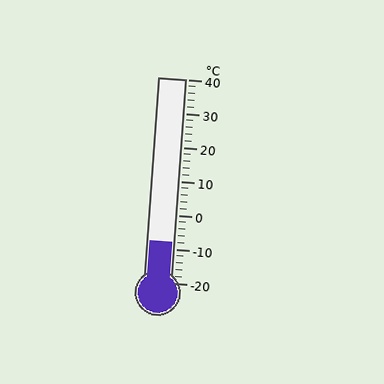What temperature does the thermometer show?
The thermometer shows approximately -8°C.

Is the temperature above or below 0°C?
The temperature is below 0°C.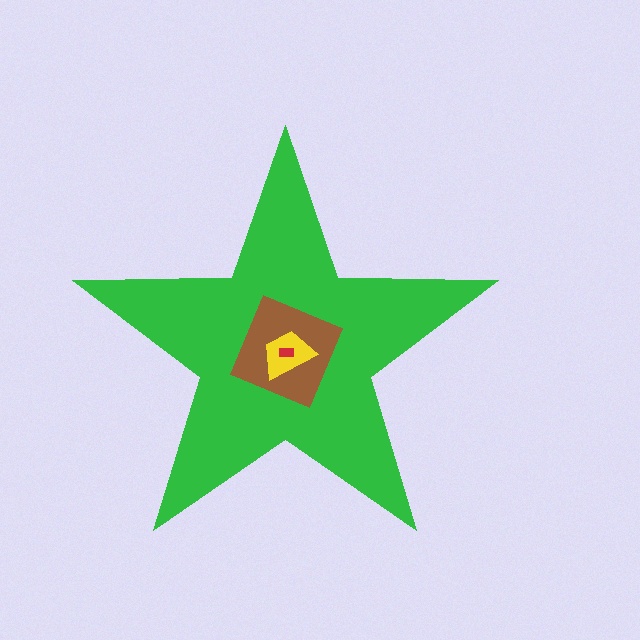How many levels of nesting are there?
4.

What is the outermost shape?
The green star.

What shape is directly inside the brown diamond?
The yellow trapezoid.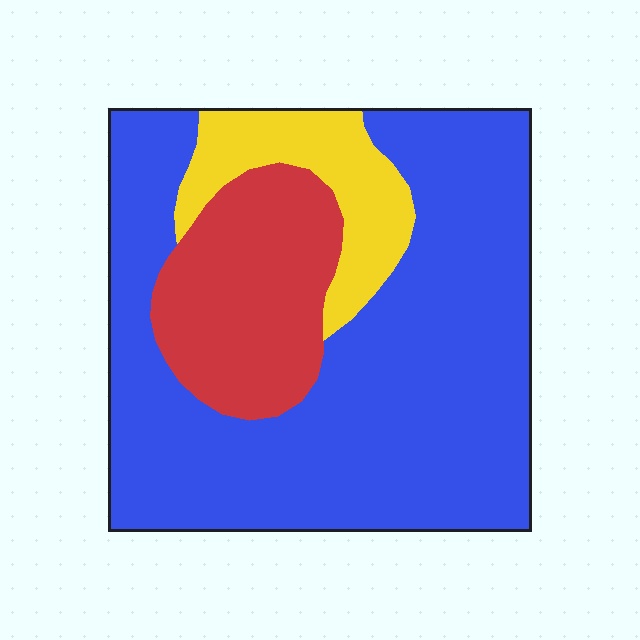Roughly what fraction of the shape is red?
Red takes up about one fifth (1/5) of the shape.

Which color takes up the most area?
Blue, at roughly 65%.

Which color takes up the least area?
Yellow, at roughly 15%.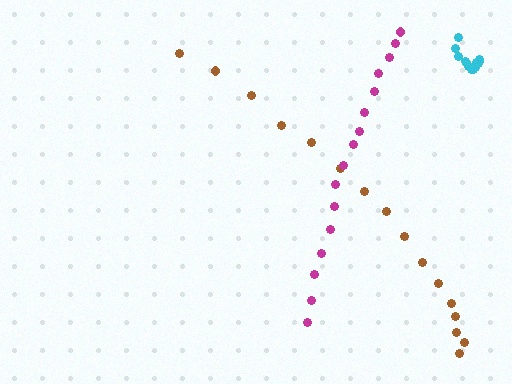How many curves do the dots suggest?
There are 3 distinct paths.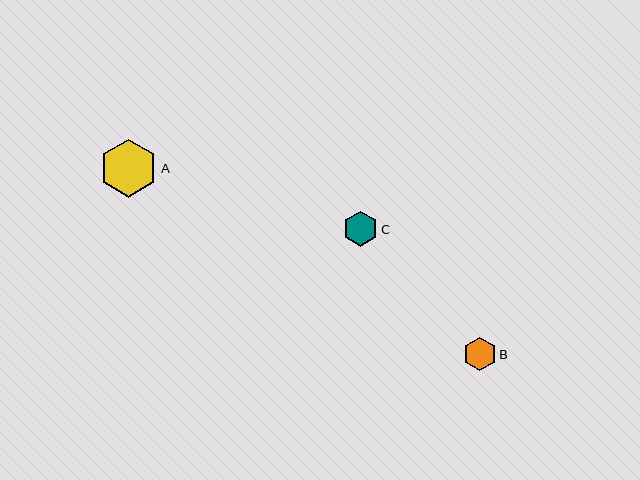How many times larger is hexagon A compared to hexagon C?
Hexagon A is approximately 1.7 times the size of hexagon C.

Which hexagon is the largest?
Hexagon A is the largest with a size of approximately 58 pixels.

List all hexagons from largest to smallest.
From largest to smallest: A, C, B.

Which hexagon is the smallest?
Hexagon B is the smallest with a size of approximately 33 pixels.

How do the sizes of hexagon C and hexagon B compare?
Hexagon C and hexagon B are approximately the same size.